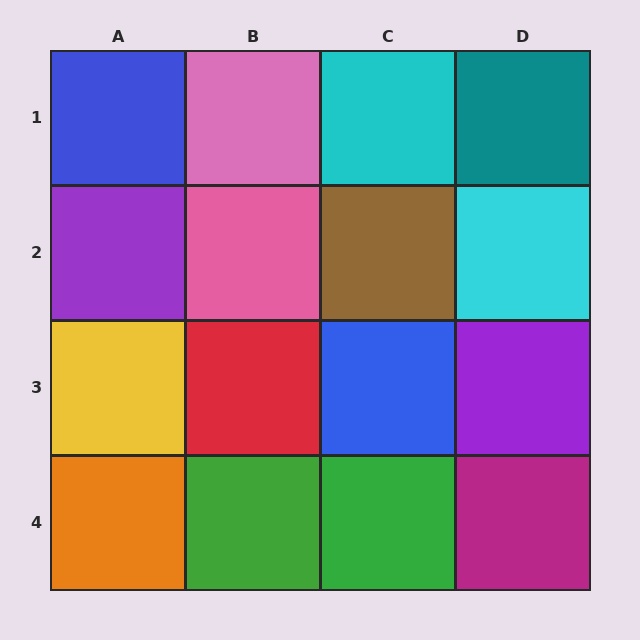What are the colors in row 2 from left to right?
Purple, pink, brown, cyan.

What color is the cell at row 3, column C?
Blue.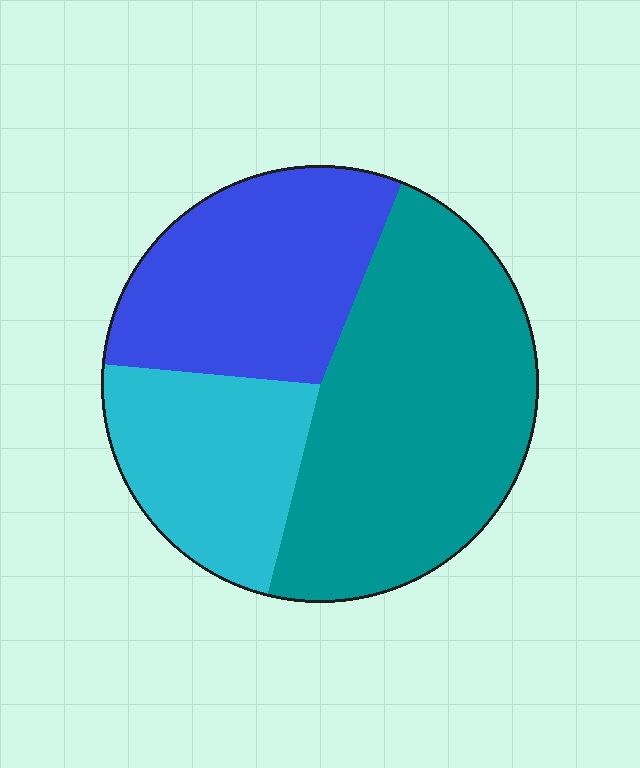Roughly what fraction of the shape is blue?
Blue takes up about one third (1/3) of the shape.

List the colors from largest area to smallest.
From largest to smallest: teal, blue, cyan.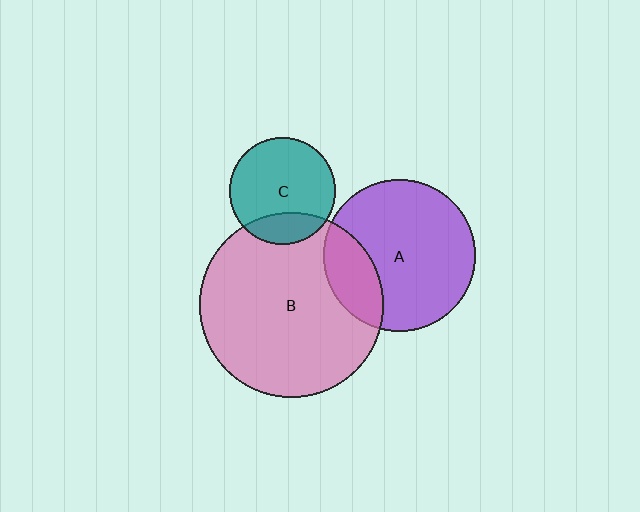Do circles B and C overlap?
Yes.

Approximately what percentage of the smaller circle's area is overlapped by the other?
Approximately 20%.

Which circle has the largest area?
Circle B (pink).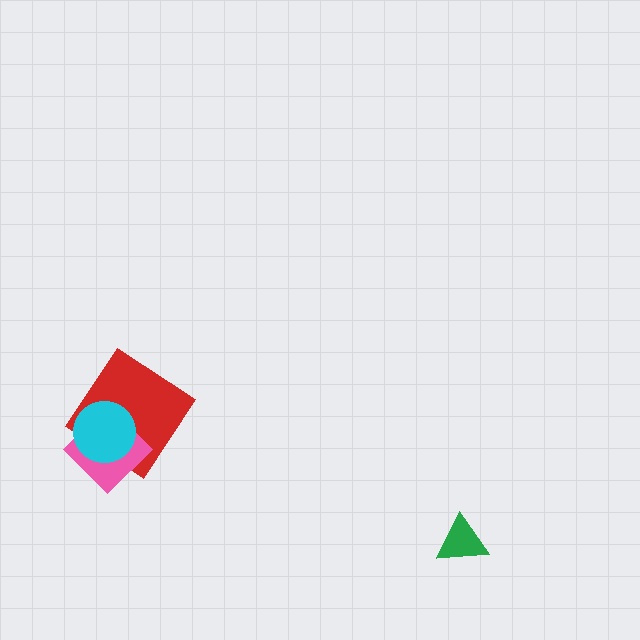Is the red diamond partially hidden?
Yes, it is partially covered by another shape.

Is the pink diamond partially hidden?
Yes, it is partially covered by another shape.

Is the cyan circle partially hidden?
No, no other shape covers it.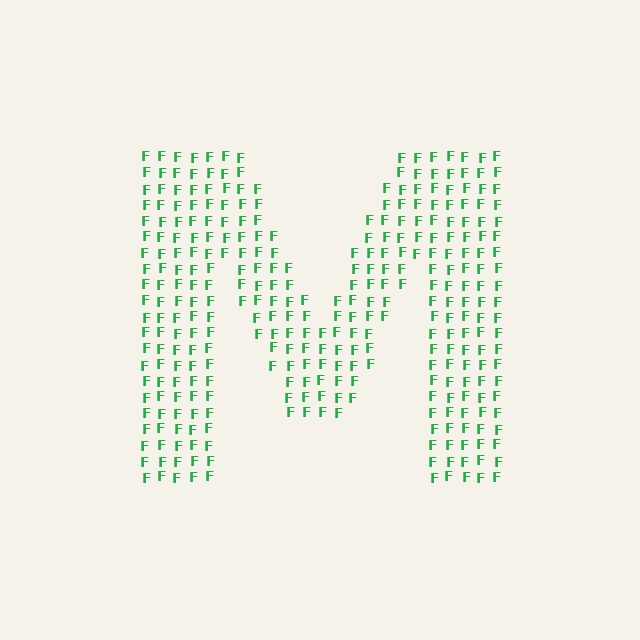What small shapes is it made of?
It is made of small letter F's.